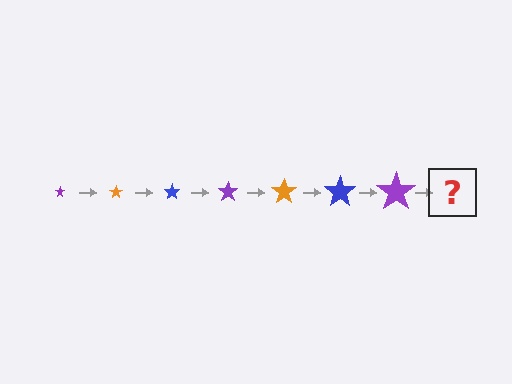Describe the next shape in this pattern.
It should be an orange star, larger than the previous one.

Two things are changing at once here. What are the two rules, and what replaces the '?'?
The two rules are that the star grows larger each step and the color cycles through purple, orange, and blue. The '?' should be an orange star, larger than the previous one.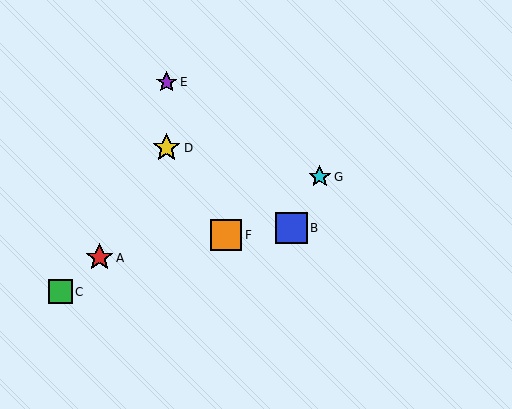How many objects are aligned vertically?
2 objects (D, E) are aligned vertically.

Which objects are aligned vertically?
Objects D, E are aligned vertically.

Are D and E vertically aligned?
Yes, both are at x≈167.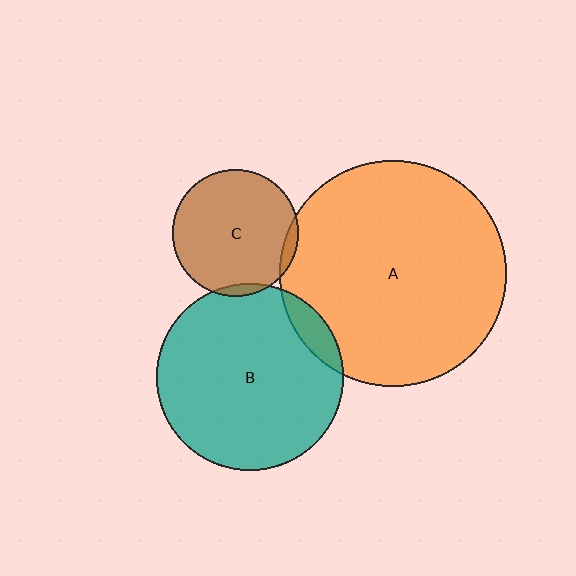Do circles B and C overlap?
Yes.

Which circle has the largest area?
Circle A (orange).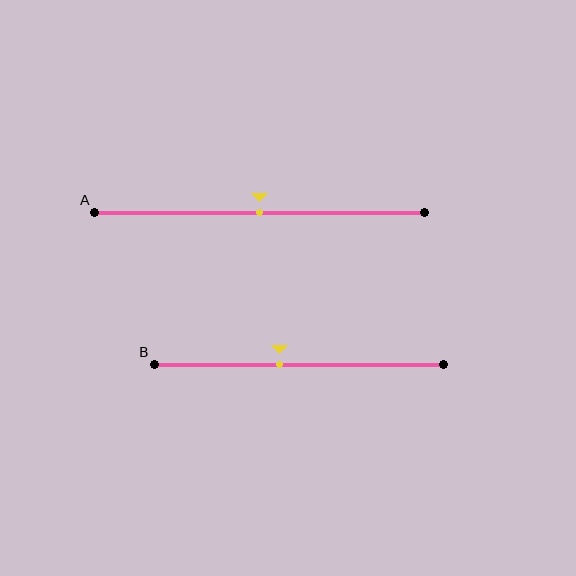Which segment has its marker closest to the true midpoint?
Segment A has its marker closest to the true midpoint.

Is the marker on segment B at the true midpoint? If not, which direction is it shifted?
No, the marker on segment B is shifted to the left by about 7% of the segment length.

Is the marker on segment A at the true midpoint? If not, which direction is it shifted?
Yes, the marker on segment A is at the true midpoint.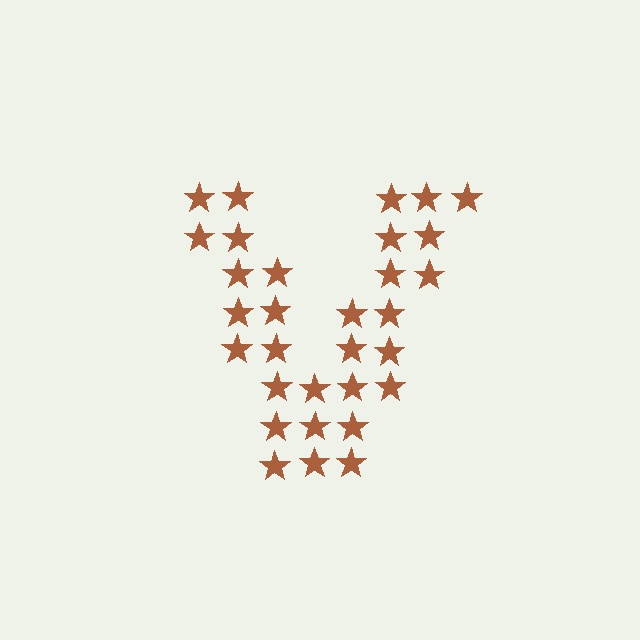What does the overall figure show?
The overall figure shows the letter V.